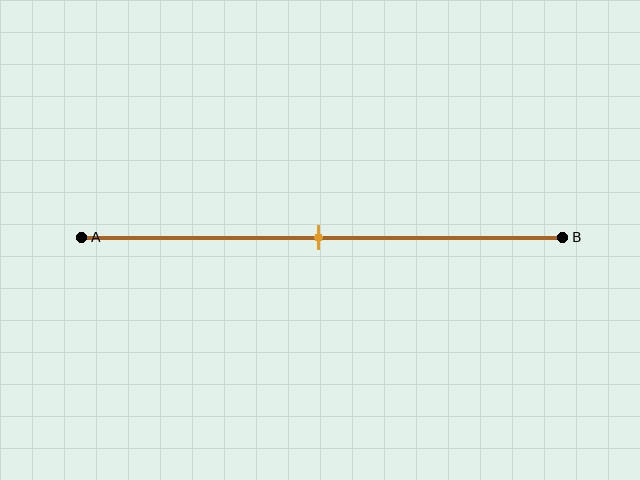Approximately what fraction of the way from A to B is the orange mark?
The orange mark is approximately 50% of the way from A to B.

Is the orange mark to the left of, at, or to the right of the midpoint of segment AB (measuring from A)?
The orange mark is approximately at the midpoint of segment AB.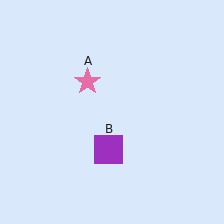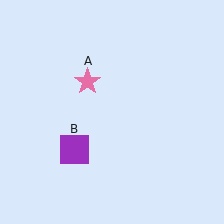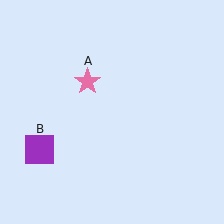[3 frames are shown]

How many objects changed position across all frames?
1 object changed position: purple square (object B).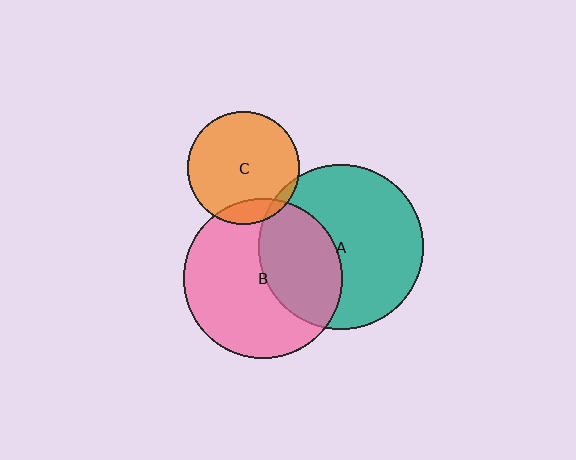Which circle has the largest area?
Circle A (teal).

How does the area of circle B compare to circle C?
Approximately 2.0 times.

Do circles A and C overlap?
Yes.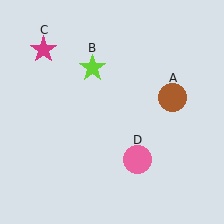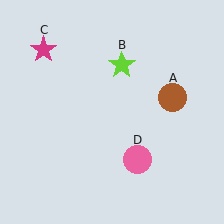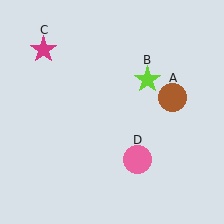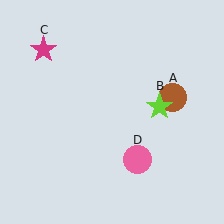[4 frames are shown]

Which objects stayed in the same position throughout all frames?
Brown circle (object A) and magenta star (object C) and pink circle (object D) remained stationary.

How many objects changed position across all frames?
1 object changed position: lime star (object B).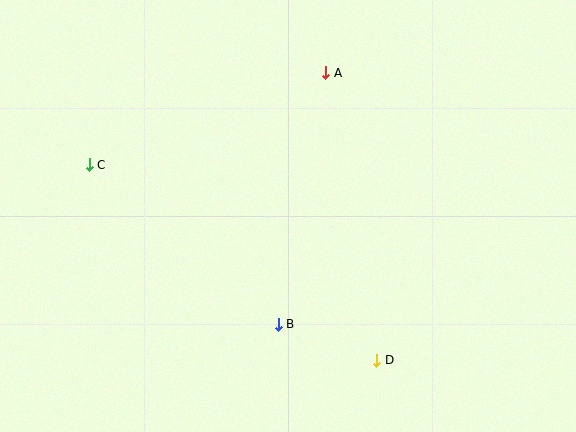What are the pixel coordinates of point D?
Point D is at (377, 360).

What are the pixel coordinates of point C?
Point C is at (89, 165).